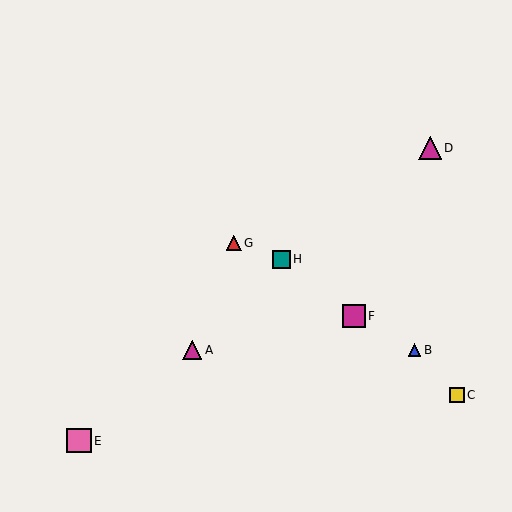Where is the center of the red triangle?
The center of the red triangle is at (234, 243).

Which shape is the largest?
The pink square (labeled E) is the largest.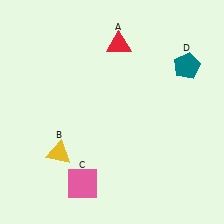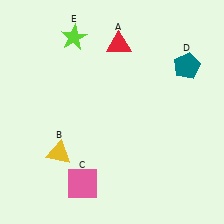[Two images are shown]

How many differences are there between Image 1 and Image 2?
There is 1 difference between the two images.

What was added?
A lime star (E) was added in Image 2.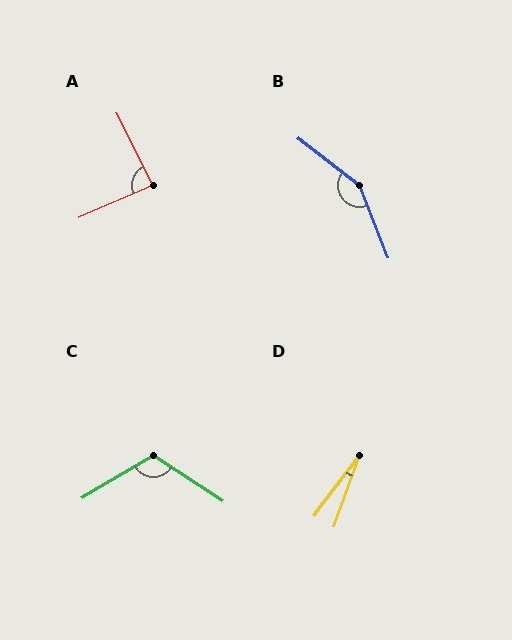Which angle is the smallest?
D, at approximately 17 degrees.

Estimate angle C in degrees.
Approximately 116 degrees.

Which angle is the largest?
B, at approximately 149 degrees.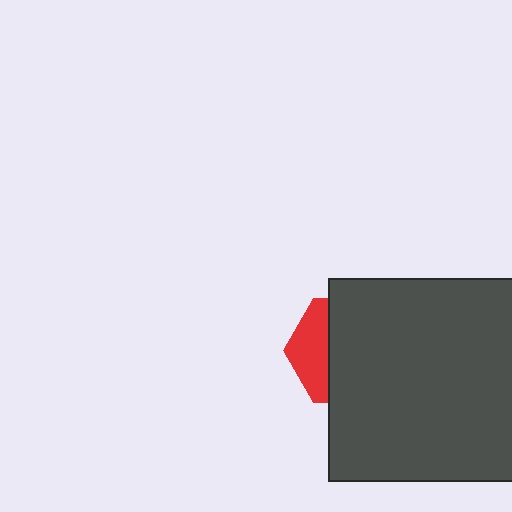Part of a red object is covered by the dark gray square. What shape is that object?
It is a hexagon.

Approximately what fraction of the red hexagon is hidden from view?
Roughly 68% of the red hexagon is hidden behind the dark gray square.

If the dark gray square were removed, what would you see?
You would see the complete red hexagon.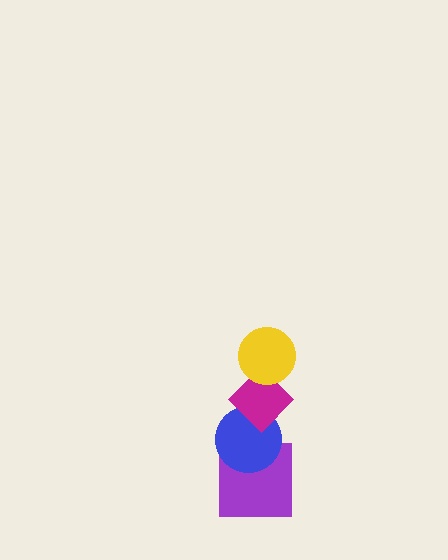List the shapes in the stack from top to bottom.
From top to bottom: the yellow circle, the magenta diamond, the blue circle, the purple square.